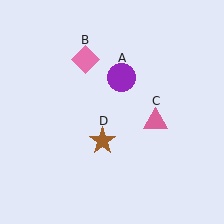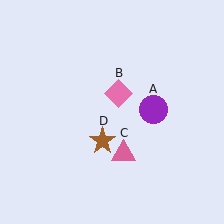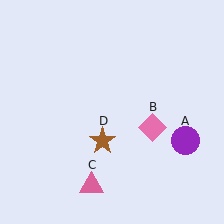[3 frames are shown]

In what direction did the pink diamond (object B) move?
The pink diamond (object B) moved down and to the right.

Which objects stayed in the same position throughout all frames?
Brown star (object D) remained stationary.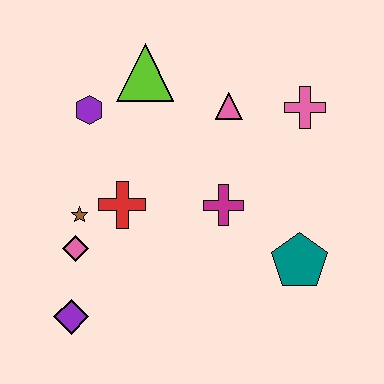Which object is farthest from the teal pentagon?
The purple hexagon is farthest from the teal pentagon.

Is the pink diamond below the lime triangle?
Yes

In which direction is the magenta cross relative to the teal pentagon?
The magenta cross is to the left of the teal pentagon.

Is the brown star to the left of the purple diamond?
No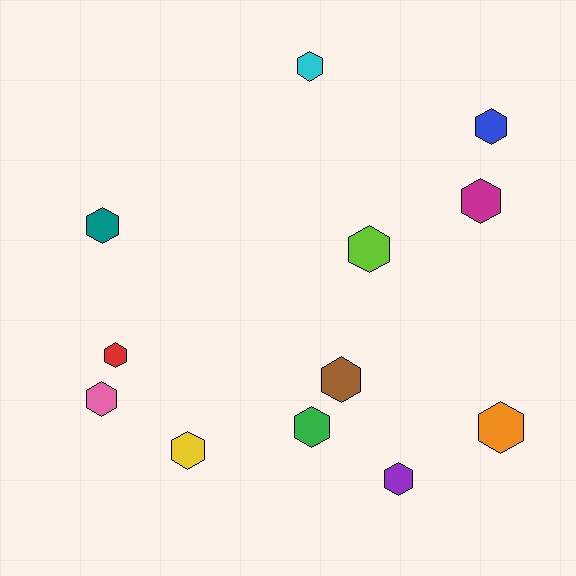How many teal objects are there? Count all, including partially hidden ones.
There is 1 teal object.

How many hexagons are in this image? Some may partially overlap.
There are 12 hexagons.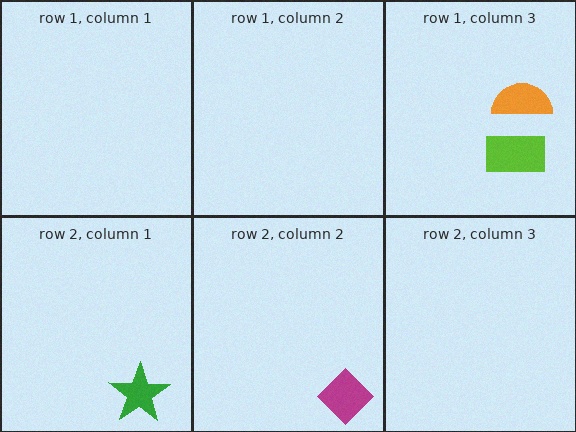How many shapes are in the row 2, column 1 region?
1.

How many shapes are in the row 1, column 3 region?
2.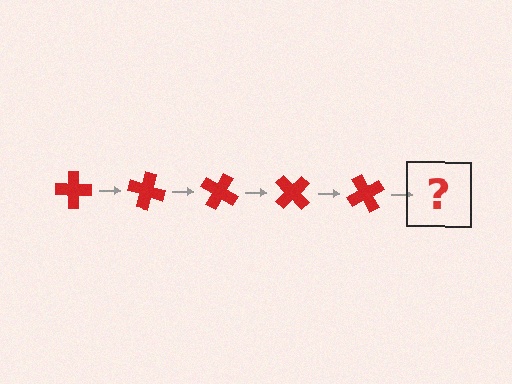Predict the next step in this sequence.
The next step is a red cross rotated 75 degrees.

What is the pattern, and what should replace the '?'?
The pattern is that the cross rotates 15 degrees each step. The '?' should be a red cross rotated 75 degrees.